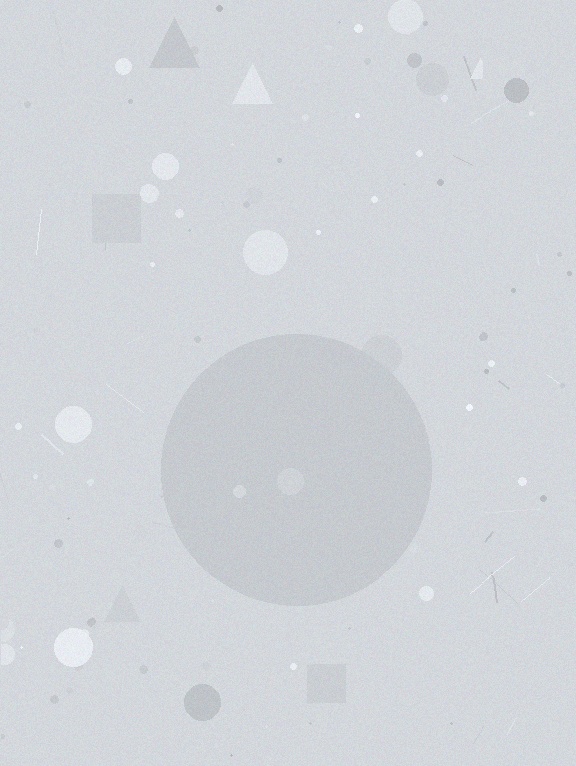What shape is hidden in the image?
A circle is hidden in the image.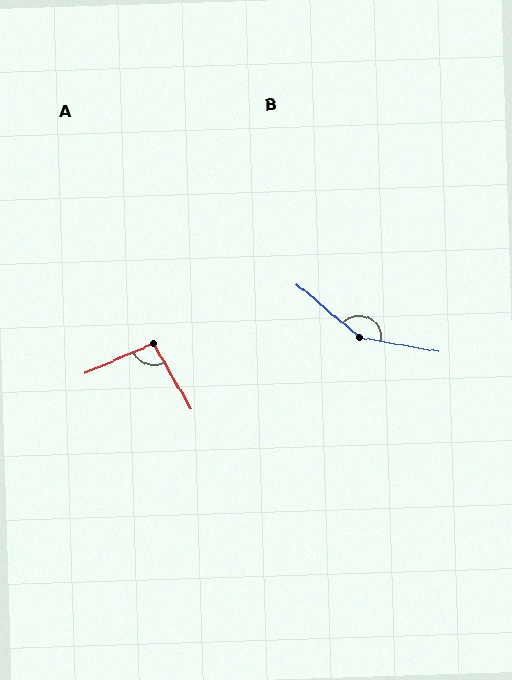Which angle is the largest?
B, at approximately 150 degrees.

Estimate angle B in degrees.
Approximately 150 degrees.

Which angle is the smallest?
A, at approximately 96 degrees.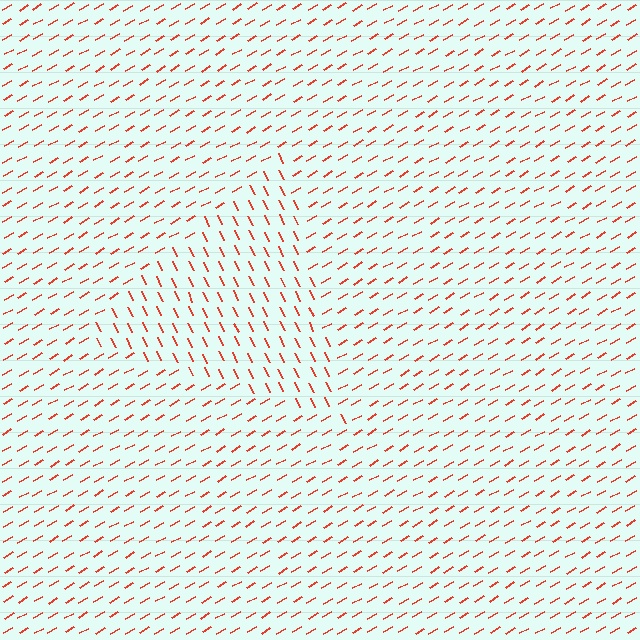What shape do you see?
I see a triangle.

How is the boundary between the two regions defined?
The boundary is defined purely by a change in line orientation (approximately 85 degrees difference). All lines are the same color and thickness.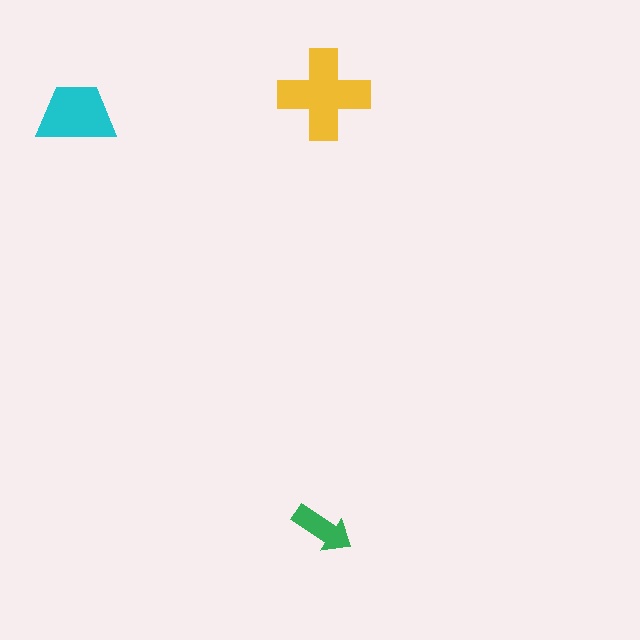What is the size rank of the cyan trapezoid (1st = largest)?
2nd.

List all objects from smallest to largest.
The green arrow, the cyan trapezoid, the yellow cross.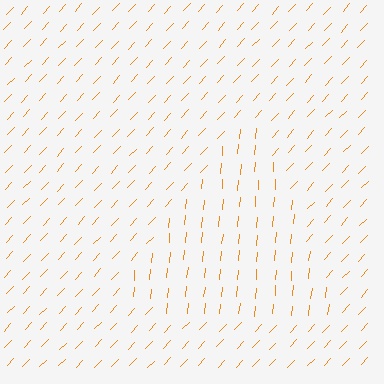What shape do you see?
I see a triangle.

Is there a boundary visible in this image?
Yes, there is a texture boundary formed by a change in line orientation.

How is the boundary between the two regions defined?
The boundary is defined purely by a change in line orientation (approximately 37 degrees difference). All lines are the same color and thickness.